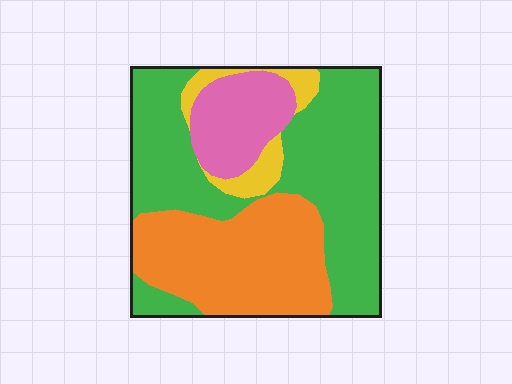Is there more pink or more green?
Green.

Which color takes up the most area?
Green, at roughly 50%.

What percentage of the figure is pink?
Pink takes up less than a quarter of the figure.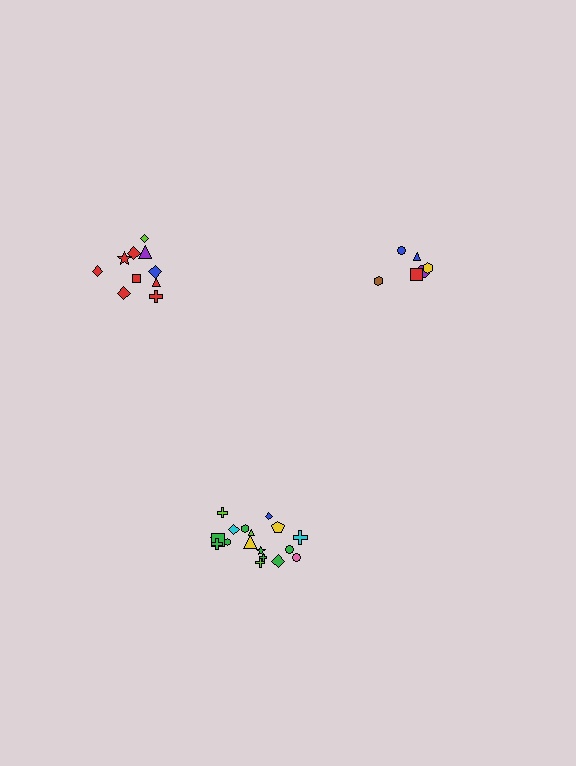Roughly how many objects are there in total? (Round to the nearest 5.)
Roughly 35 objects in total.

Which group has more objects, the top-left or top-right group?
The top-left group.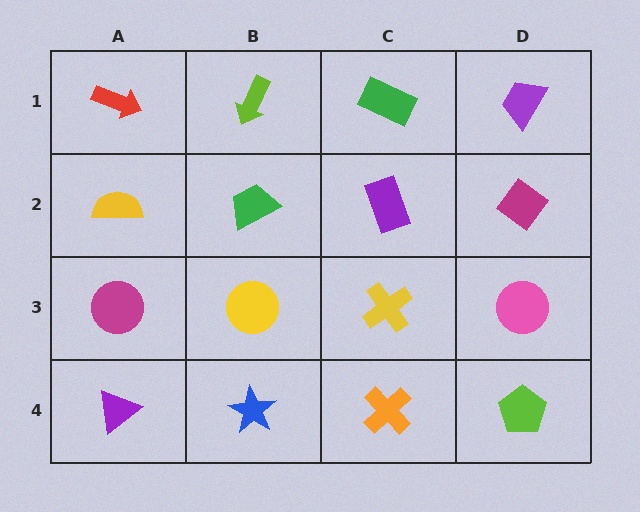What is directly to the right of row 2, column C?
A magenta diamond.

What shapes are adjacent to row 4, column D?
A pink circle (row 3, column D), an orange cross (row 4, column C).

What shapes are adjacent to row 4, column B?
A yellow circle (row 3, column B), a purple triangle (row 4, column A), an orange cross (row 4, column C).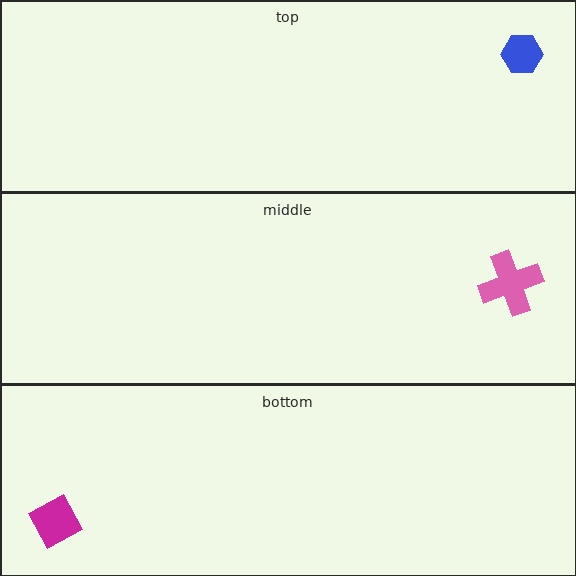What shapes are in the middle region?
The pink cross.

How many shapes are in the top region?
1.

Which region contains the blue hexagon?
The top region.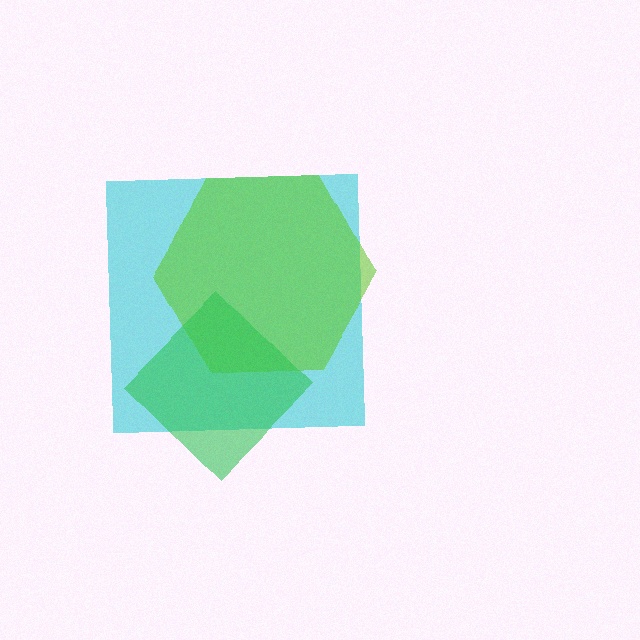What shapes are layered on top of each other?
The layered shapes are: a cyan square, a lime hexagon, a green diamond.